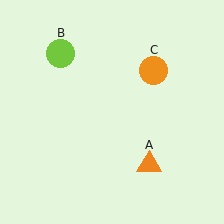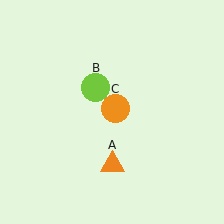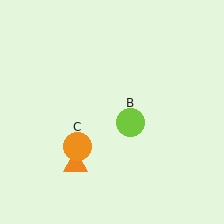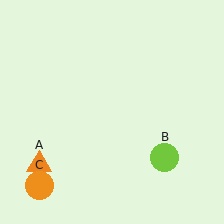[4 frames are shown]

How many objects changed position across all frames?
3 objects changed position: orange triangle (object A), lime circle (object B), orange circle (object C).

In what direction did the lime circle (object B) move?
The lime circle (object B) moved down and to the right.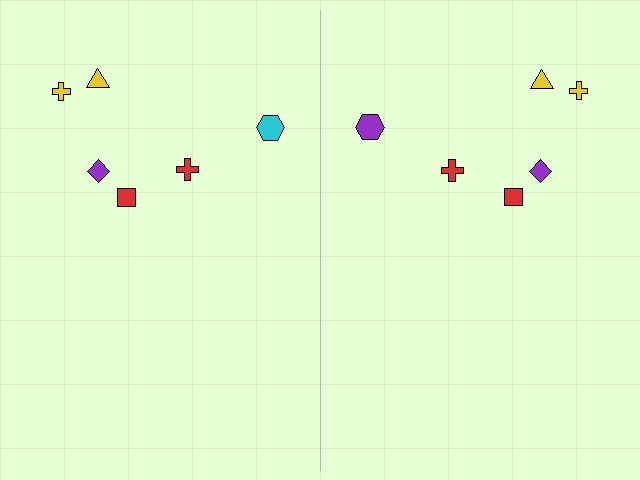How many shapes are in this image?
There are 12 shapes in this image.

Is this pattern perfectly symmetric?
No, the pattern is not perfectly symmetric. The purple hexagon on the right side breaks the symmetry — its mirror counterpart is cyan.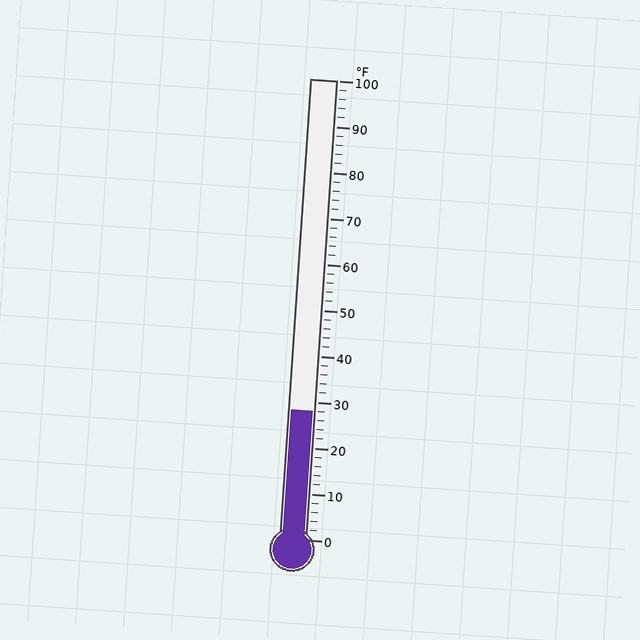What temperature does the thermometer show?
The thermometer shows approximately 28°F.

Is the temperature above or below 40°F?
The temperature is below 40°F.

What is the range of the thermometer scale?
The thermometer scale ranges from 0°F to 100°F.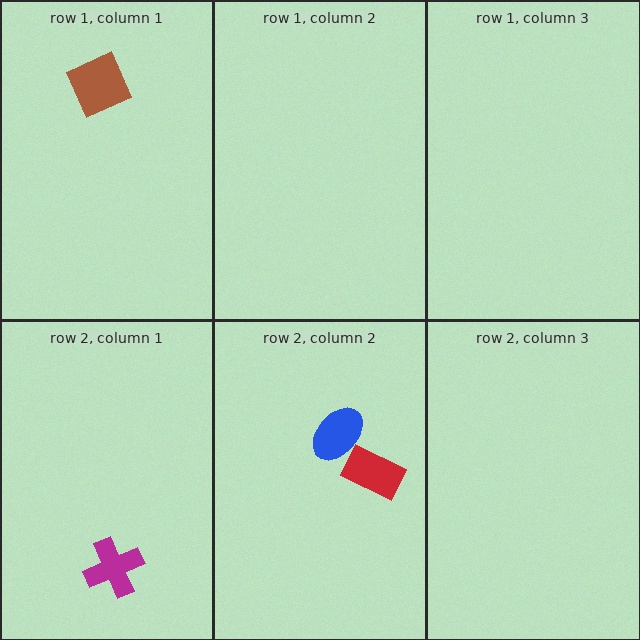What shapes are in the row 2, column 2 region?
The red rectangle, the blue ellipse.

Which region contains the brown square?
The row 1, column 1 region.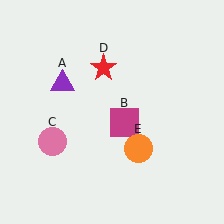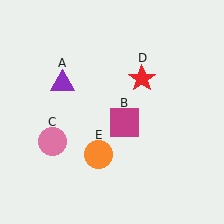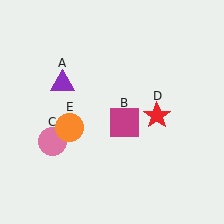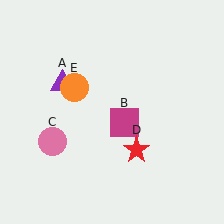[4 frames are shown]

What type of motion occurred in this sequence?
The red star (object D), orange circle (object E) rotated clockwise around the center of the scene.